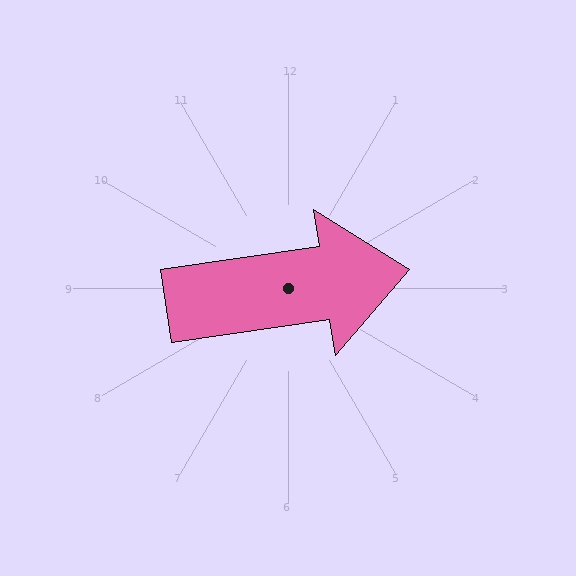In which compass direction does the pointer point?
East.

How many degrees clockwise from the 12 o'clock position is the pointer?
Approximately 82 degrees.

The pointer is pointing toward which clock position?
Roughly 3 o'clock.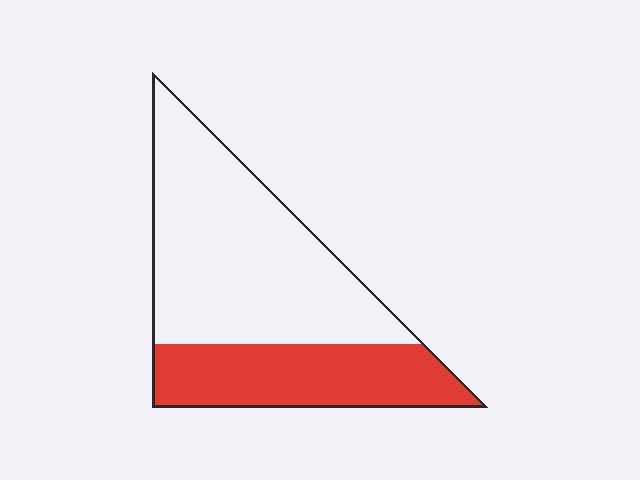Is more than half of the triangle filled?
No.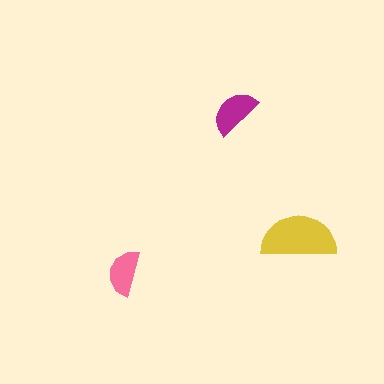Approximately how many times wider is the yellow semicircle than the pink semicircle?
About 1.5 times wider.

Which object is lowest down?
The pink semicircle is bottommost.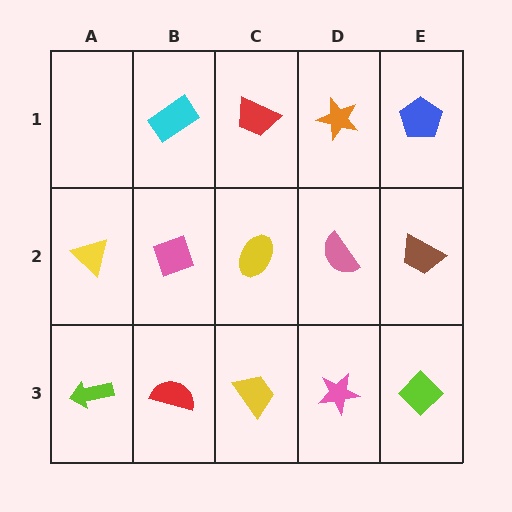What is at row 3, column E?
A lime diamond.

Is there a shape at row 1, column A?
No, that cell is empty.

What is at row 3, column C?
A yellow trapezoid.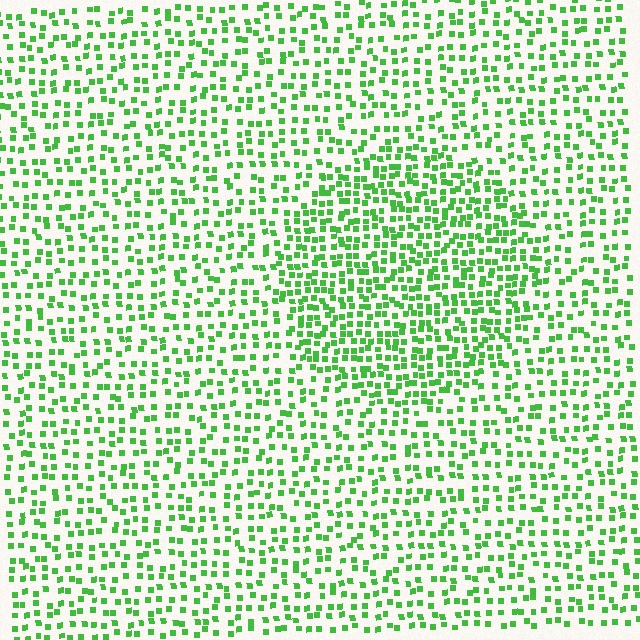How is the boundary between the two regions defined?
The boundary is defined by a change in element density (approximately 1.7x ratio). All elements are the same color, size, and shape.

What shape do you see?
I see a circle.